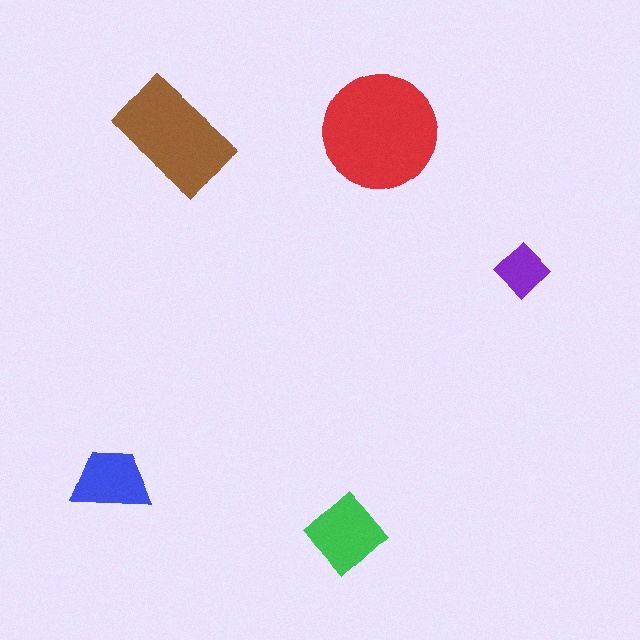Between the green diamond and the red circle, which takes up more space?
The red circle.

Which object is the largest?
The red circle.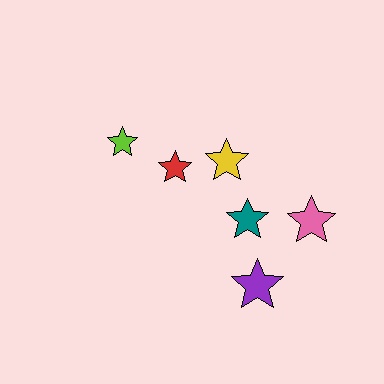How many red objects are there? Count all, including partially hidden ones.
There is 1 red object.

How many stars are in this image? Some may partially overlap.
There are 6 stars.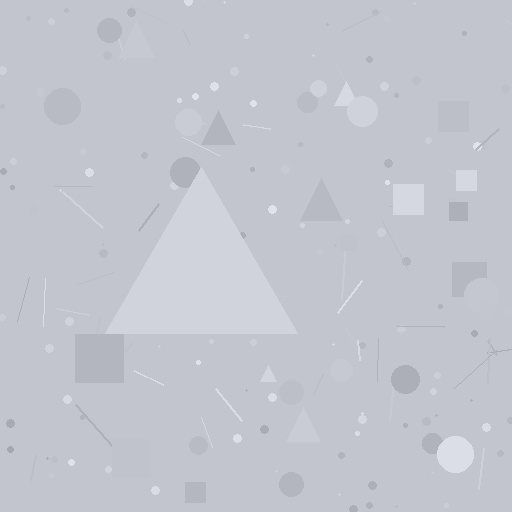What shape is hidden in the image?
A triangle is hidden in the image.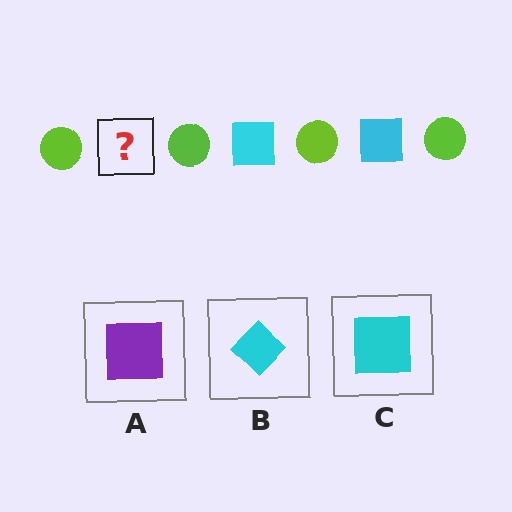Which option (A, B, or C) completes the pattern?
C.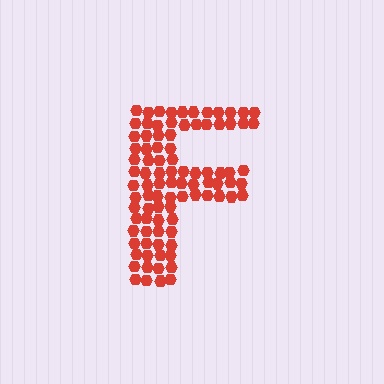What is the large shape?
The large shape is the letter F.